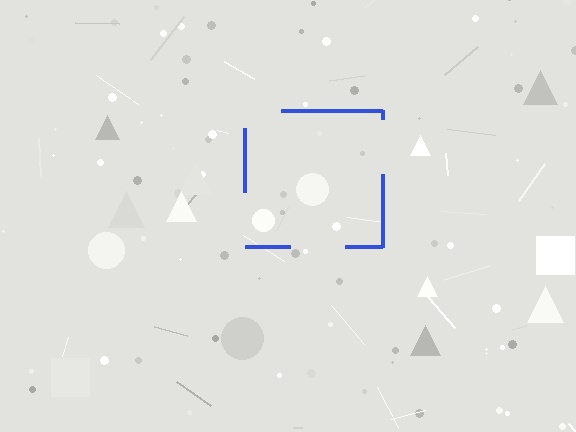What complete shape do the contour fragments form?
The contour fragments form a square.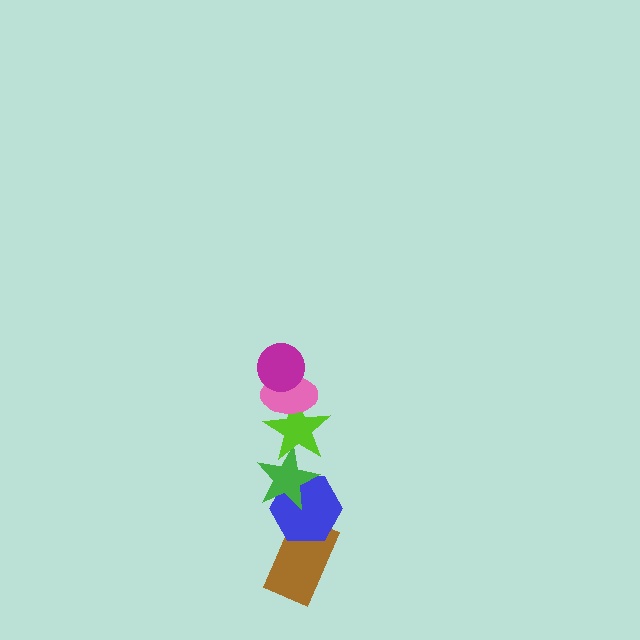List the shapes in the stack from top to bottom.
From top to bottom: the magenta circle, the pink ellipse, the lime star, the green star, the blue hexagon, the brown rectangle.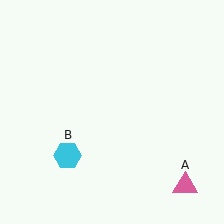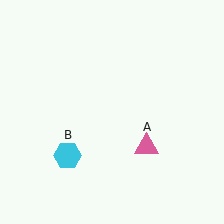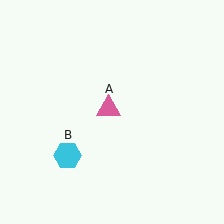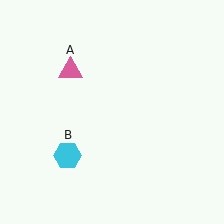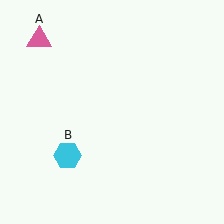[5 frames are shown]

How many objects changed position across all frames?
1 object changed position: pink triangle (object A).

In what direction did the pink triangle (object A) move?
The pink triangle (object A) moved up and to the left.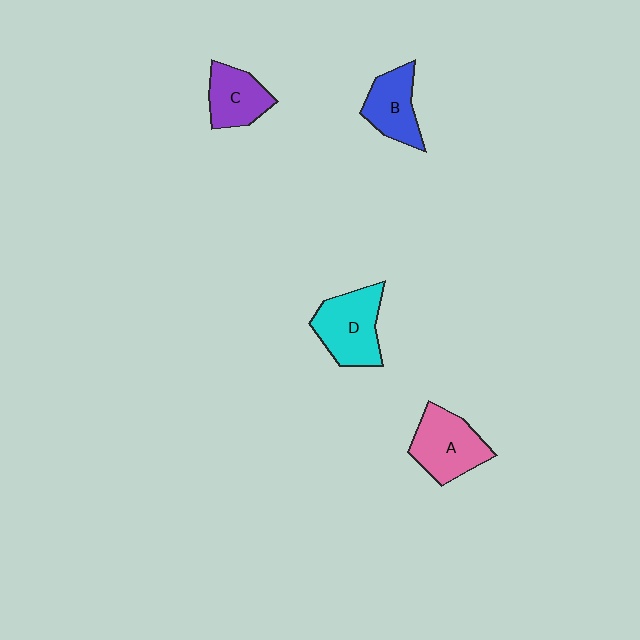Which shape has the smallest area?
Shape C (purple).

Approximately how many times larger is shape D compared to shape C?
Approximately 1.4 times.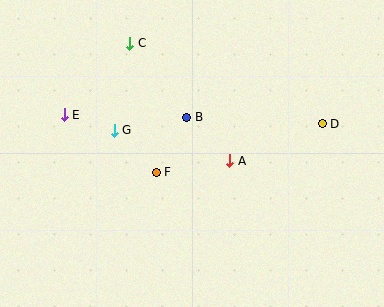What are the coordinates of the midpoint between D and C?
The midpoint between D and C is at (226, 84).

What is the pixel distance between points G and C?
The distance between G and C is 88 pixels.